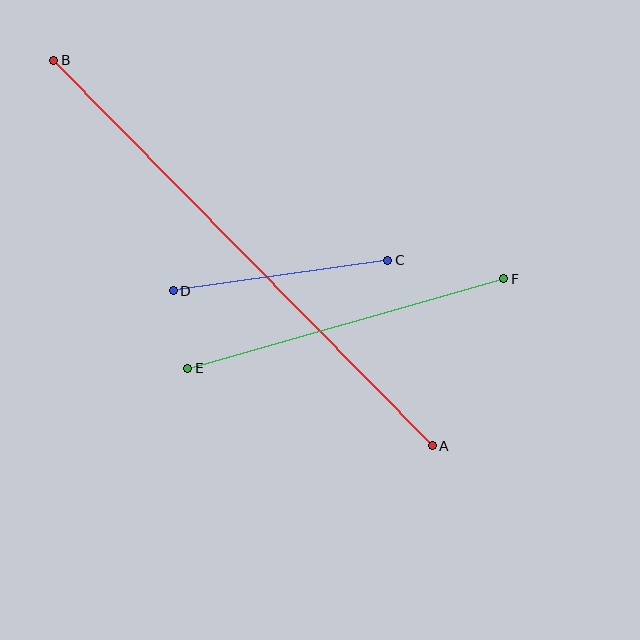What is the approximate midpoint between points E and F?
The midpoint is at approximately (346, 323) pixels.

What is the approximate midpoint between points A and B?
The midpoint is at approximately (243, 253) pixels.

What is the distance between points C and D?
The distance is approximately 216 pixels.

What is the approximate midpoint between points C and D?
The midpoint is at approximately (280, 276) pixels.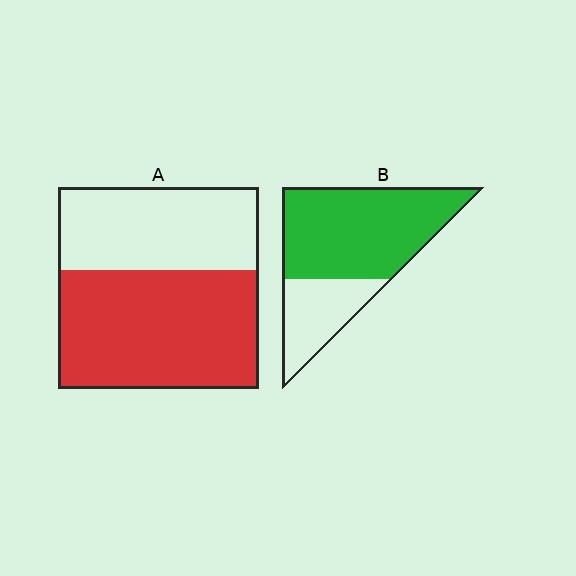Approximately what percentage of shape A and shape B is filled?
A is approximately 60% and B is approximately 70%.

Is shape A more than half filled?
Yes.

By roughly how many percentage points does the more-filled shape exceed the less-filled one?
By roughly 10 percentage points (B over A).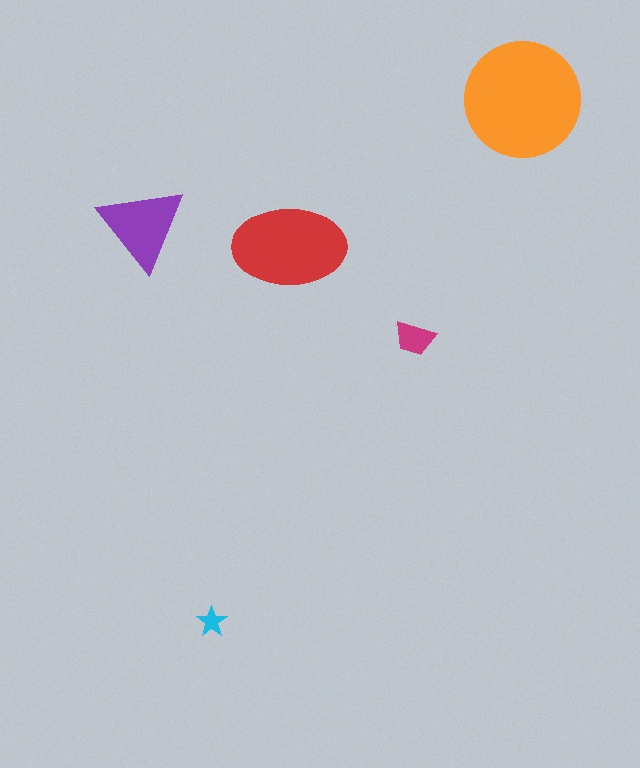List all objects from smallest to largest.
The cyan star, the magenta trapezoid, the purple triangle, the red ellipse, the orange circle.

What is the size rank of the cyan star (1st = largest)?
5th.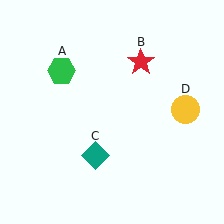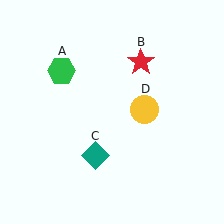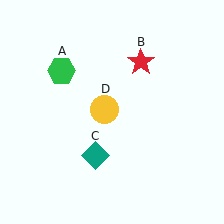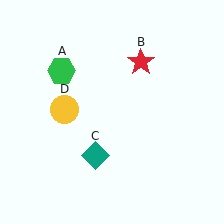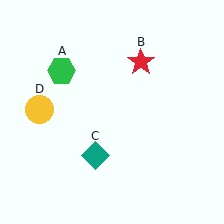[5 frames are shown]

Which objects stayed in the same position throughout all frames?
Green hexagon (object A) and red star (object B) and teal diamond (object C) remained stationary.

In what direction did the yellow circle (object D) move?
The yellow circle (object D) moved left.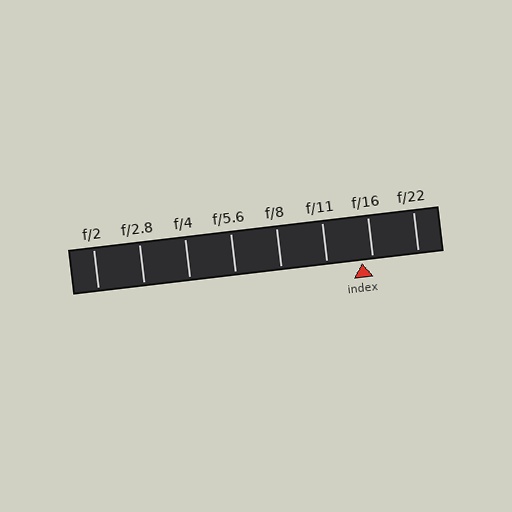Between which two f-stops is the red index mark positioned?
The index mark is between f/11 and f/16.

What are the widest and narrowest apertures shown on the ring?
The widest aperture shown is f/2 and the narrowest is f/22.